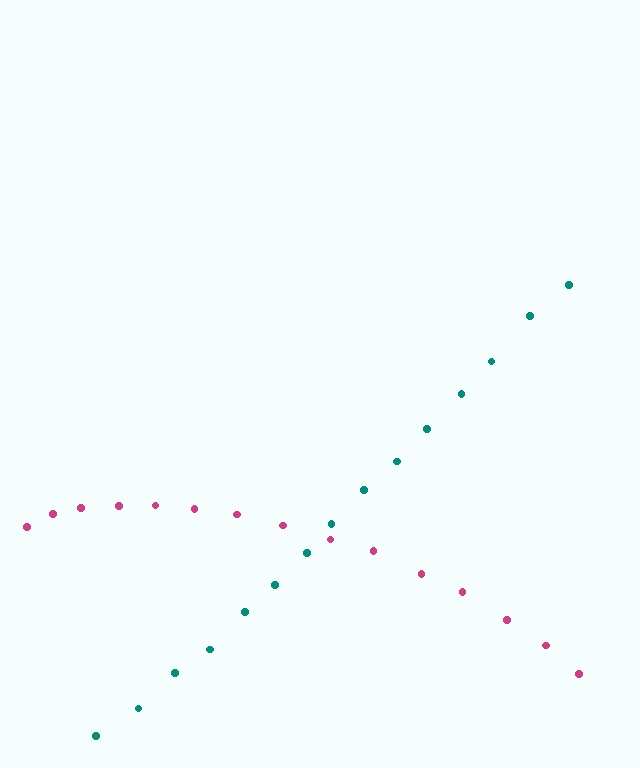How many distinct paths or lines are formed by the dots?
There are 2 distinct paths.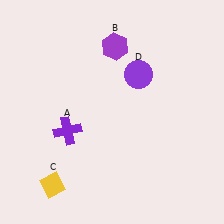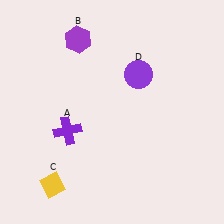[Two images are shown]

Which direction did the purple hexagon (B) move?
The purple hexagon (B) moved left.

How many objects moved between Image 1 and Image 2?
1 object moved between the two images.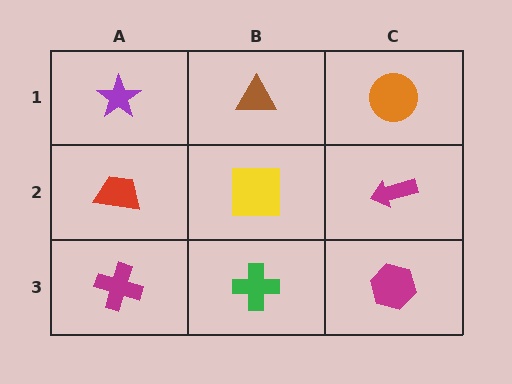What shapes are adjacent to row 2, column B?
A brown triangle (row 1, column B), a green cross (row 3, column B), a red trapezoid (row 2, column A), a magenta arrow (row 2, column C).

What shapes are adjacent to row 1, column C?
A magenta arrow (row 2, column C), a brown triangle (row 1, column B).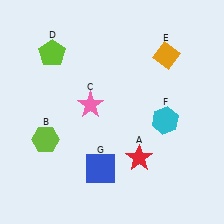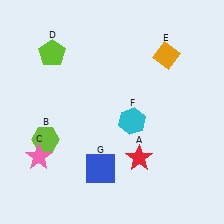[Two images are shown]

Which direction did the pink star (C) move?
The pink star (C) moved down.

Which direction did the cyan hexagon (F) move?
The cyan hexagon (F) moved left.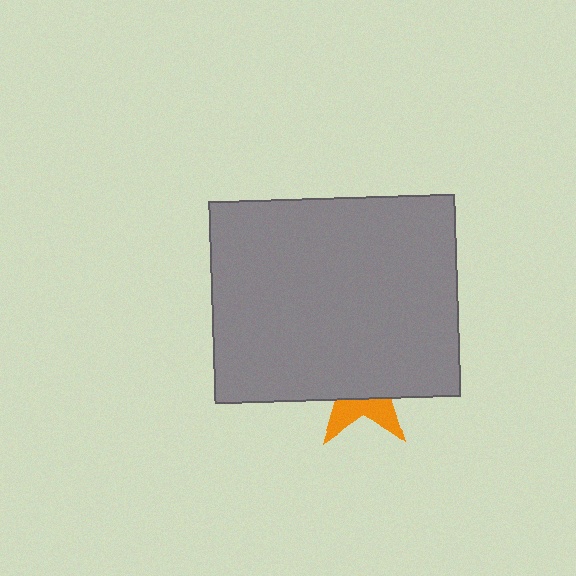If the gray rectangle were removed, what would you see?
You would see the complete orange star.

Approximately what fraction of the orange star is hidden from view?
Roughly 68% of the orange star is hidden behind the gray rectangle.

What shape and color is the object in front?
The object in front is a gray rectangle.